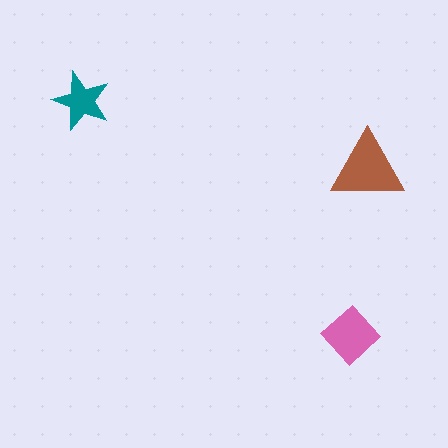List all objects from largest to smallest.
The brown triangle, the pink diamond, the teal star.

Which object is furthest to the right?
The brown triangle is rightmost.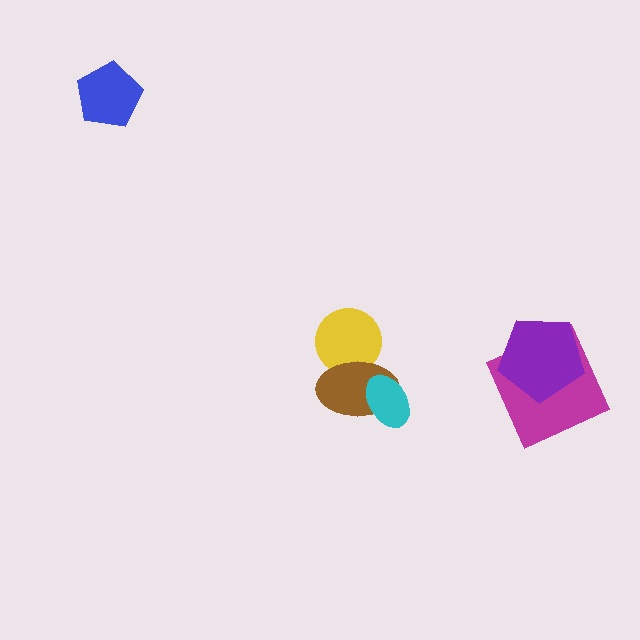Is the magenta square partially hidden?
Yes, it is partially covered by another shape.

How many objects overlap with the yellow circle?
1 object overlaps with the yellow circle.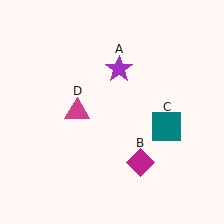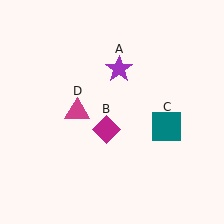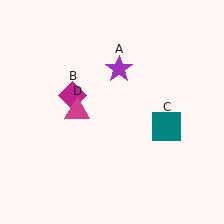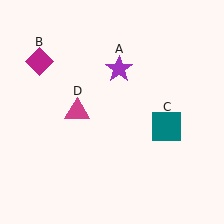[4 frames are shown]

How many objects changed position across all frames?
1 object changed position: magenta diamond (object B).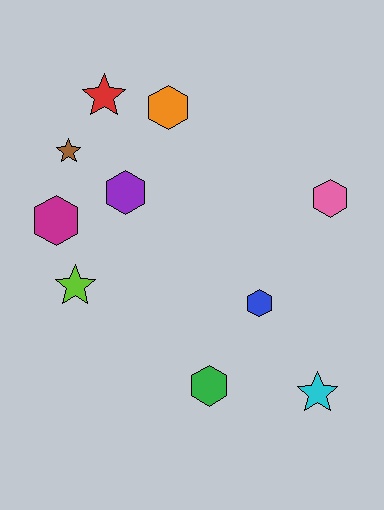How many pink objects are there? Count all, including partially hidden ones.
There is 1 pink object.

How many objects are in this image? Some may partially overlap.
There are 10 objects.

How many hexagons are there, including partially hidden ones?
There are 6 hexagons.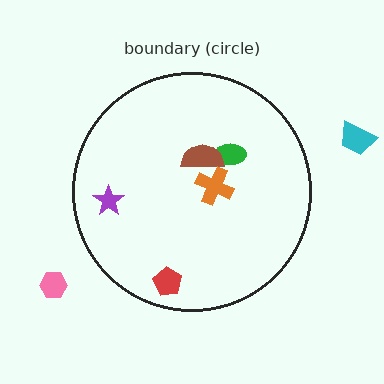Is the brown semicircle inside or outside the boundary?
Inside.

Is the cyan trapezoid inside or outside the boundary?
Outside.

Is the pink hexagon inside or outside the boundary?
Outside.